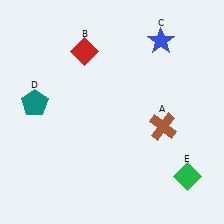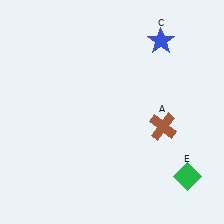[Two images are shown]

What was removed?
The red diamond (B), the teal pentagon (D) were removed in Image 2.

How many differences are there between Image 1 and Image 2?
There are 2 differences between the two images.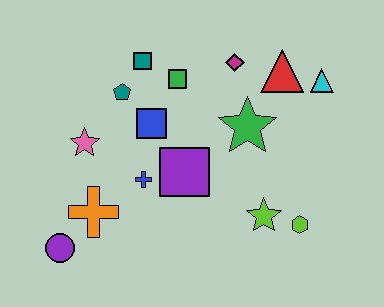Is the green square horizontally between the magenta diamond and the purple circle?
Yes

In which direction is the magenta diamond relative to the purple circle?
The magenta diamond is above the purple circle.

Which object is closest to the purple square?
The blue cross is closest to the purple square.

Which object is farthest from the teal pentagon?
The lime hexagon is farthest from the teal pentagon.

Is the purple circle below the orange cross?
Yes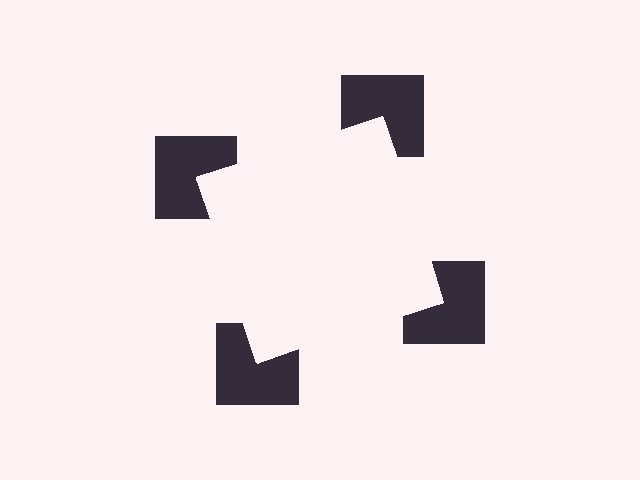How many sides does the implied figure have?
4 sides.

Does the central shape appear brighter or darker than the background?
It typically appears slightly brighter than the background, even though no actual brightness change is drawn.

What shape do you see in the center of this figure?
An illusory square — its edges are inferred from the aligned wedge cuts in the notched squares, not physically drawn.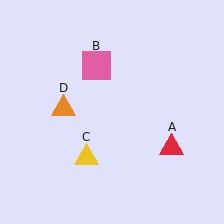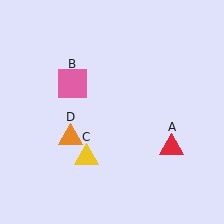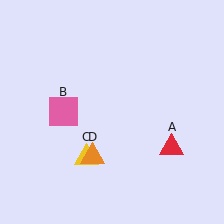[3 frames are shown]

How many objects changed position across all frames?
2 objects changed position: pink square (object B), orange triangle (object D).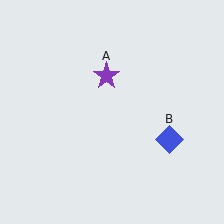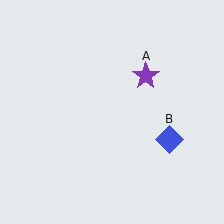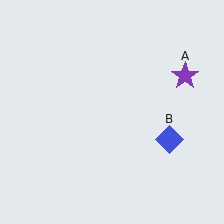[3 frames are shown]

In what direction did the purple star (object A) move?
The purple star (object A) moved right.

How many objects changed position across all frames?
1 object changed position: purple star (object A).